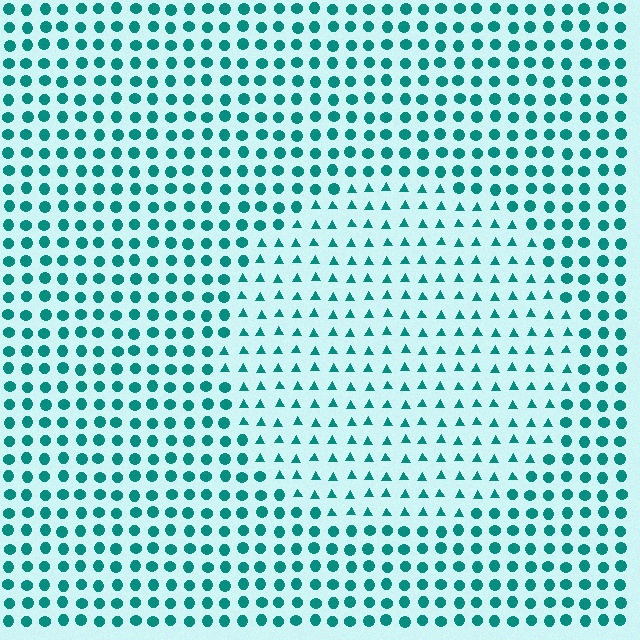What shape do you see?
I see a circle.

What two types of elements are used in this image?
The image uses triangles inside the circle region and circles outside it.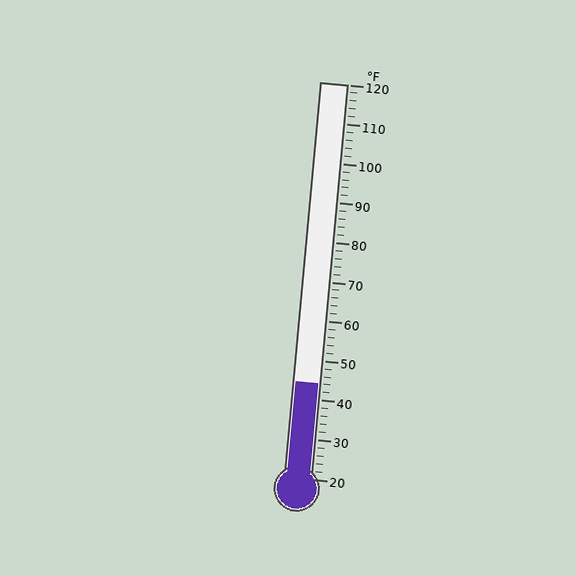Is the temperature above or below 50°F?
The temperature is below 50°F.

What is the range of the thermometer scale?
The thermometer scale ranges from 20°F to 120°F.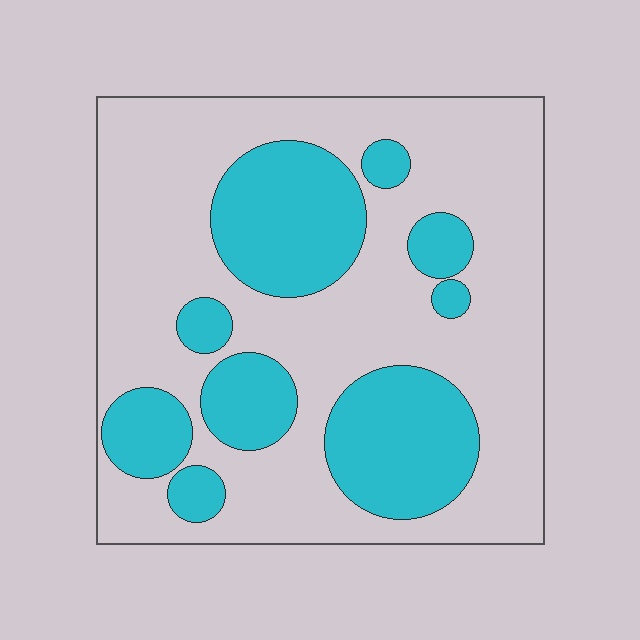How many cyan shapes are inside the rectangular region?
9.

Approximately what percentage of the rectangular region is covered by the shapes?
Approximately 30%.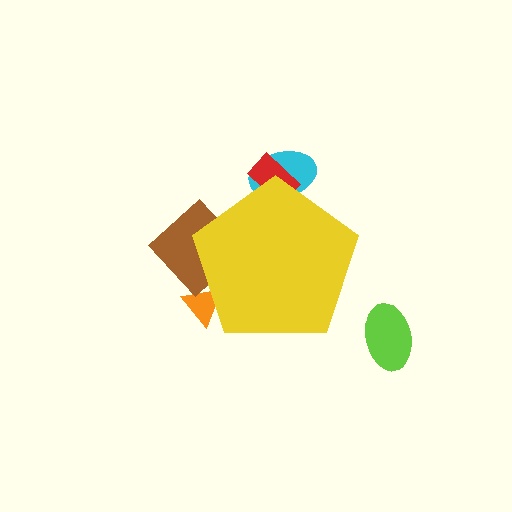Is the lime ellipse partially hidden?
No, the lime ellipse is fully visible.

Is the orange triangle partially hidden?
Yes, the orange triangle is partially hidden behind the yellow pentagon.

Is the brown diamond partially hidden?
Yes, the brown diamond is partially hidden behind the yellow pentagon.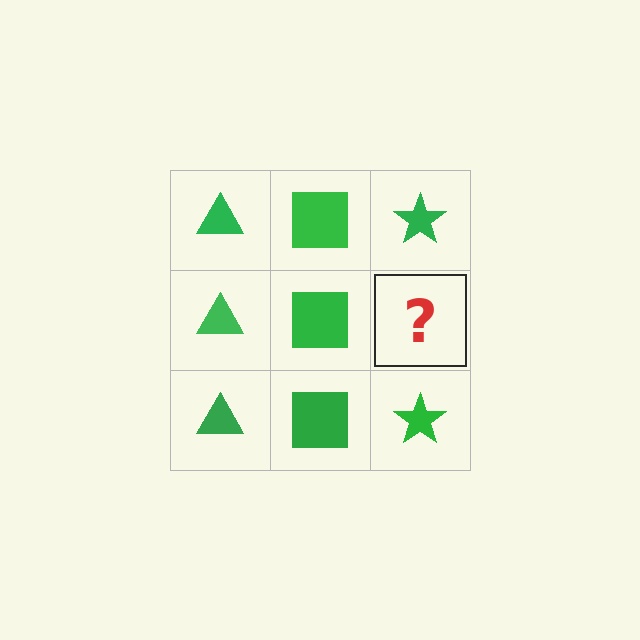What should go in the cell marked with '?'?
The missing cell should contain a green star.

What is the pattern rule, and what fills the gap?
The rule is that each column has a consistent shape. The gap should be filled with a green star.